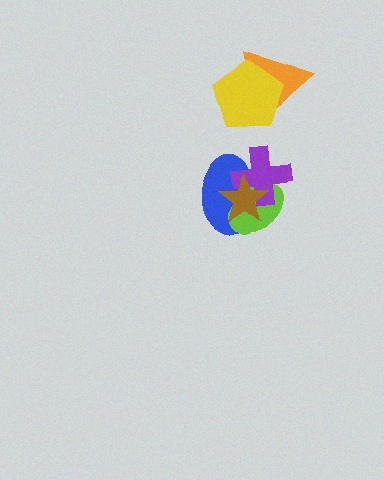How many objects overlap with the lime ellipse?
3 objects overlap with the lime ellipse.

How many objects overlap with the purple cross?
3 objects overlap with the purple cross.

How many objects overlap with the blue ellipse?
3 objects overlap with the blue ellipse.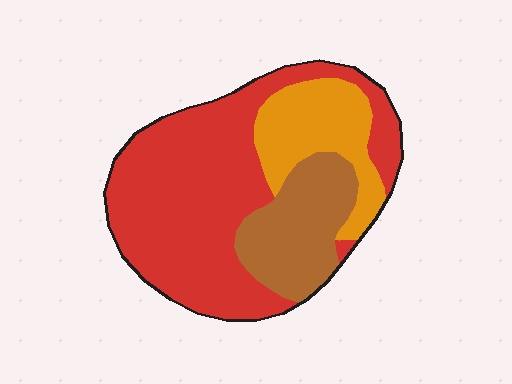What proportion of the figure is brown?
Brown takes up about one fifth (1/5) of the figure.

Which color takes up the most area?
Red, at roughly 60%.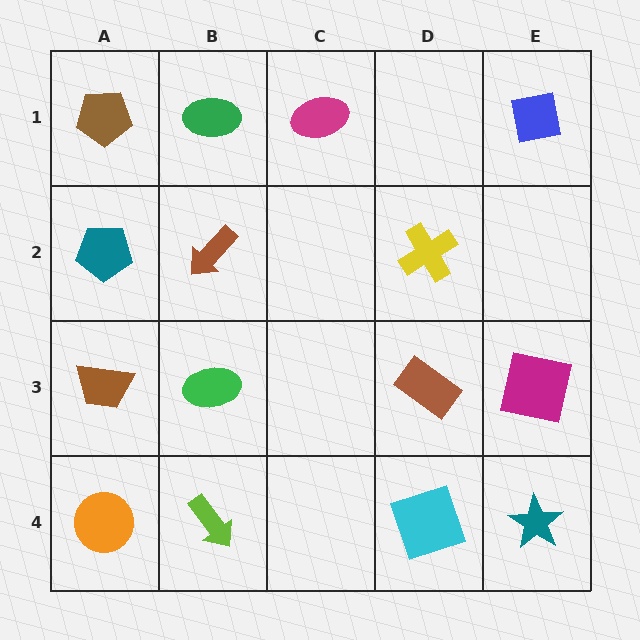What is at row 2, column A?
A teal pentagon.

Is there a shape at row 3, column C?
No, that cell is empty.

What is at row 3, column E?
A magenta square.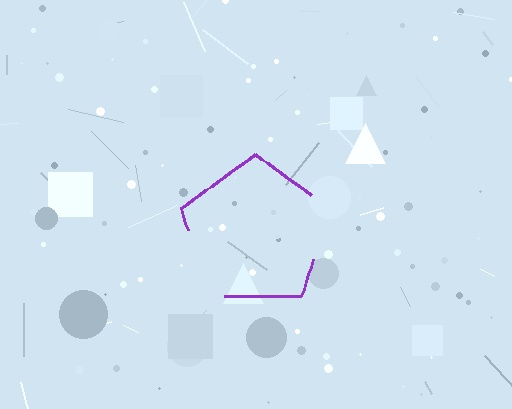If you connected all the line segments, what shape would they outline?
They would outline a pentagon.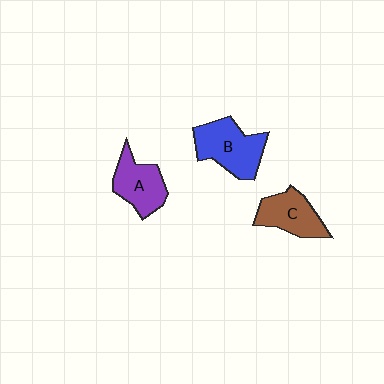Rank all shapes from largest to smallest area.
From largest to smallest: B (blue), A (purple), C (brown).